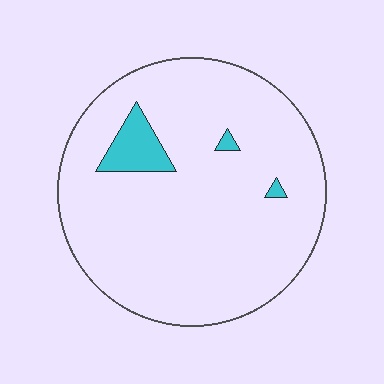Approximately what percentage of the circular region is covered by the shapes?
Approximately 5%.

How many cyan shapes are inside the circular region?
3.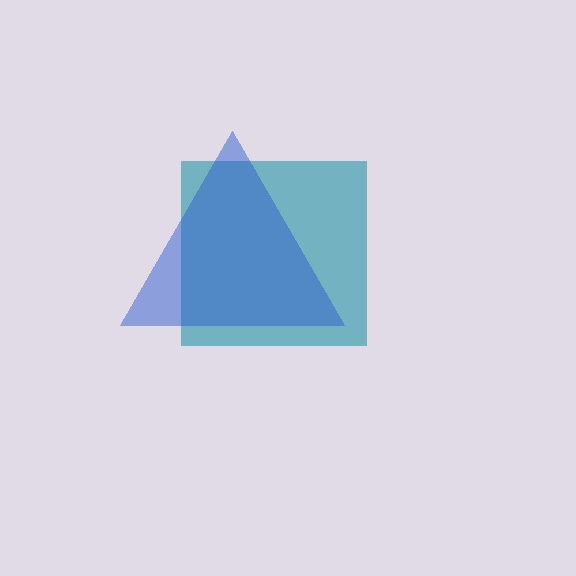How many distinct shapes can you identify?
There are 2 distinct shapes: a teal square, a blue triangle.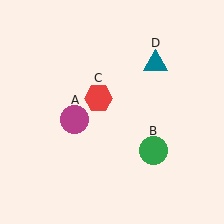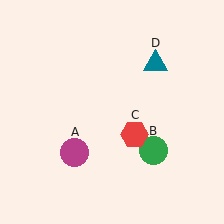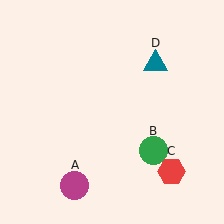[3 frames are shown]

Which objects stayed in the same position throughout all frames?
Green circle (object B) and teal triangle (object D) remained stationary.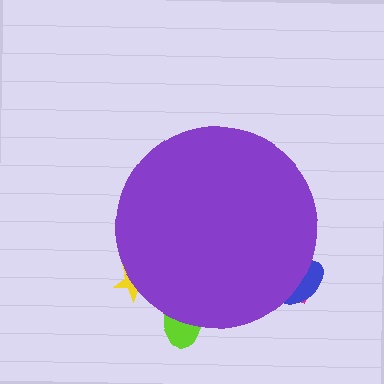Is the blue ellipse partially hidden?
Yes, the blue ellipse is partially hidden behind the purple circle.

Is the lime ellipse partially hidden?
Yes, the lime ellipse is partially hidden behind the purple circle.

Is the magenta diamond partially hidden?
Yes, the magenta diamond is partially hidden behind the purple circle.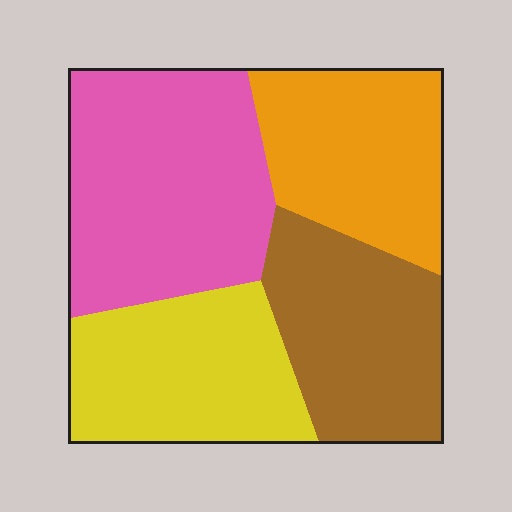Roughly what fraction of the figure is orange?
Orange covers 22% of the figure.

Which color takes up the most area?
Pink, at roughly 30%.